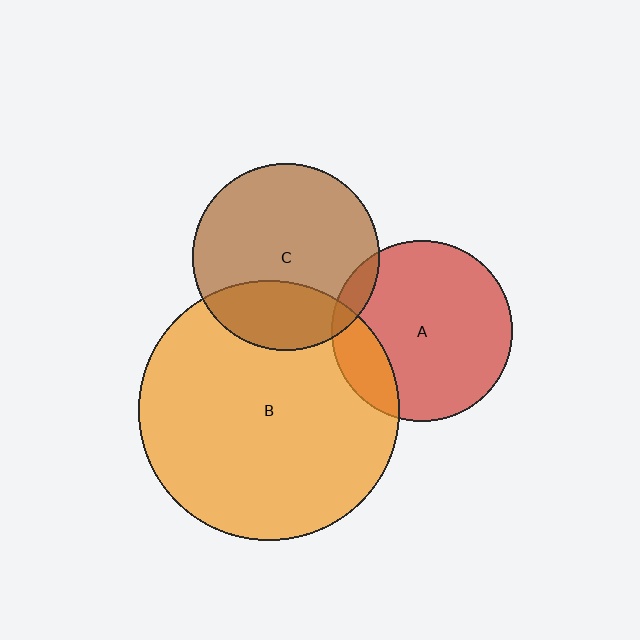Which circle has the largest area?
Circle B (orange).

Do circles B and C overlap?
Yes.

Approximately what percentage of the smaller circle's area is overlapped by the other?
Approximately 30%.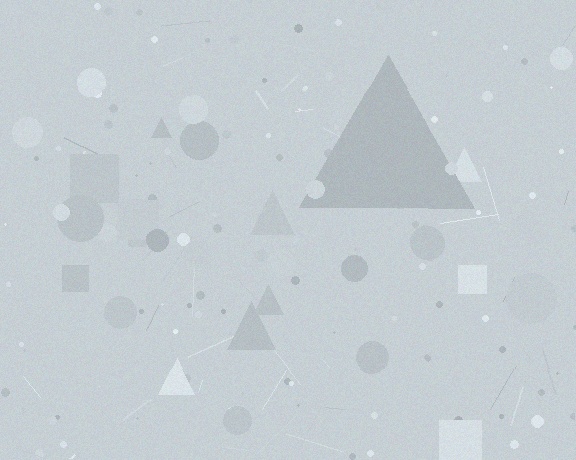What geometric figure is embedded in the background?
A triangle is embedded in the background.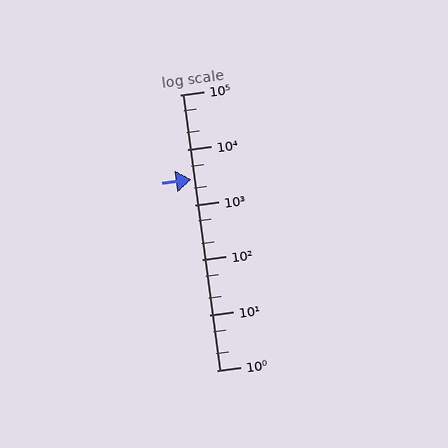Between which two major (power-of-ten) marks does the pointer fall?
The pointer is between 1000 and 10000.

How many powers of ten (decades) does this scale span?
The scale spans 5 decades, from 1 to 100000.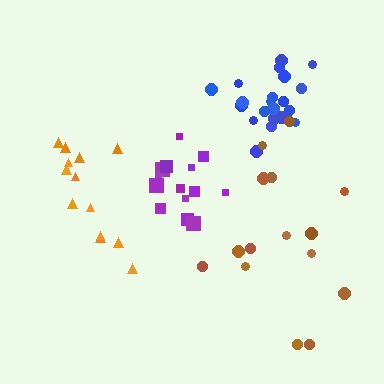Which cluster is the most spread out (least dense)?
Brown.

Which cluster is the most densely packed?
Blue.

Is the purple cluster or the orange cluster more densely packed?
Purple.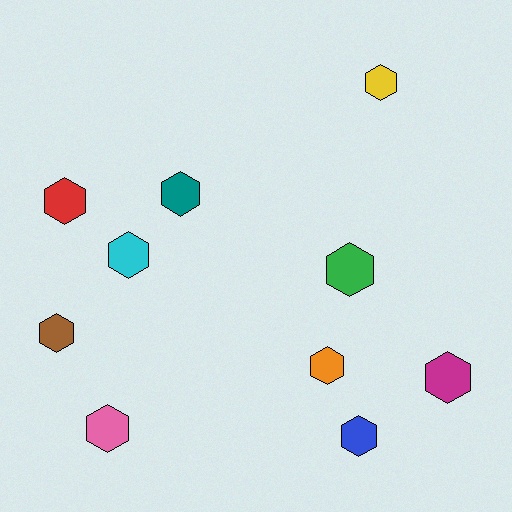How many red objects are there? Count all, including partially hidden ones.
There is 1 red object.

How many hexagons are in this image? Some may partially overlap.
There are 10 hexagons.